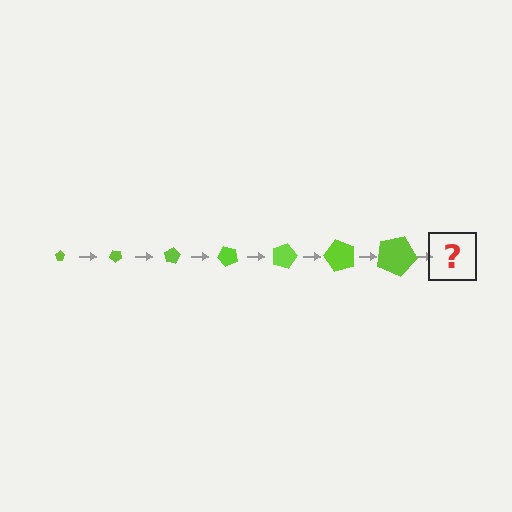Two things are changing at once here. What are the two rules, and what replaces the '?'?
The two rules are that the pentagon grows larger each step and it rotates 40 degrees each step. The '?' should be a pentagon, larger than the previous one and rotated 280 degrees from the start.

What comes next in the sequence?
The next element should be a pentagon, larger than the previous one and rotated 280 degrees from the start.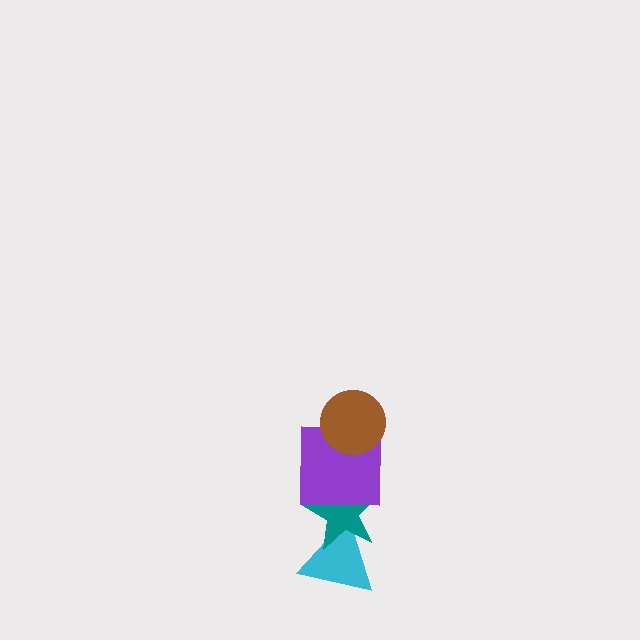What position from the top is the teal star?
The teal star is 3rd from the top.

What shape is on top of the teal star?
The purple square is on top of the teal star.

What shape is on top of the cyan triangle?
The teal star is on top of the cyan triangle.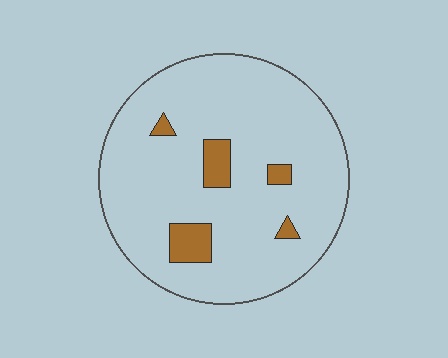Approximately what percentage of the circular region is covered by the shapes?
Approximately 10%.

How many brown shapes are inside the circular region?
5.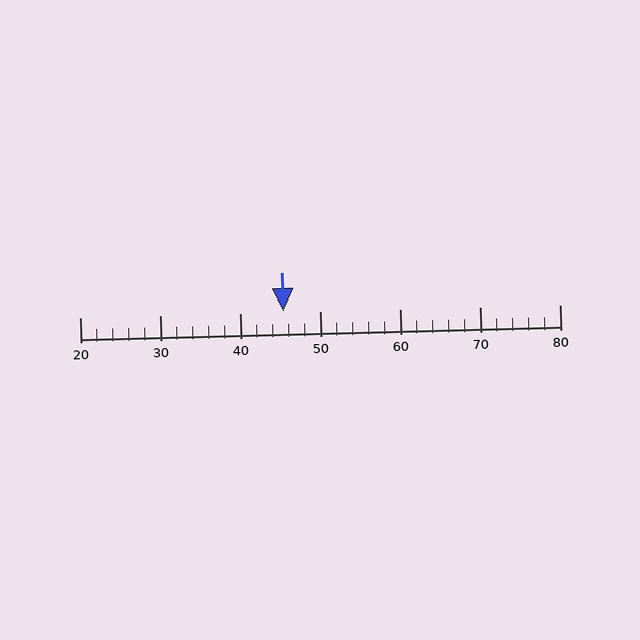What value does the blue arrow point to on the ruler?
The blue arrow points to approximately 45.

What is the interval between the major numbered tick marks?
The major tick marks are spaced 10 units apart.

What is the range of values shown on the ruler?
The ruler shows values from 20 to 80.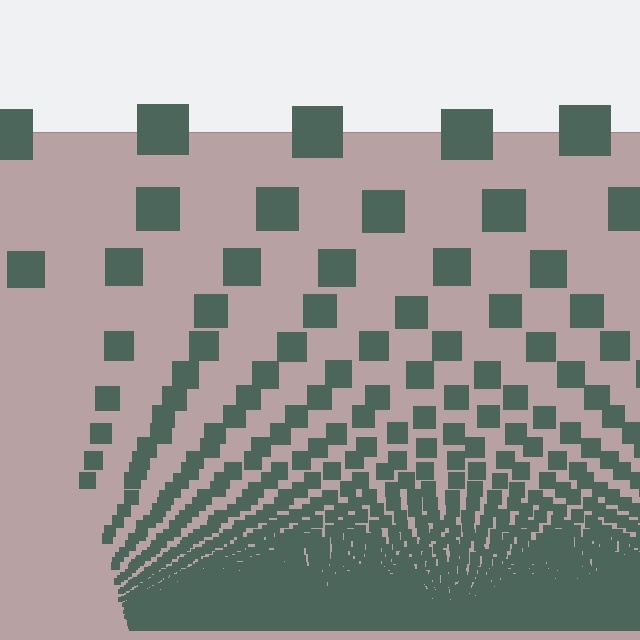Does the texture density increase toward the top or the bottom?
Density increases toward the bottom.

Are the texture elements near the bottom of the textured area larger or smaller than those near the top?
Smaller. The gradient is inverted — elements near the bottom are smaller and denser.